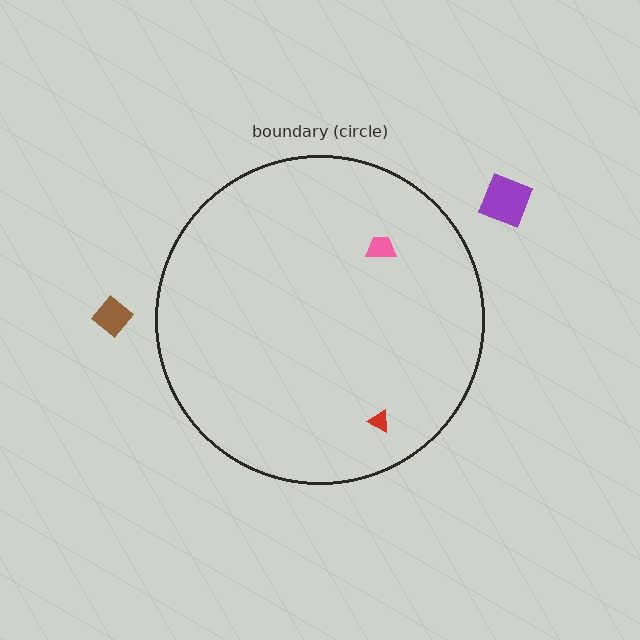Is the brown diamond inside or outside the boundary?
Outside.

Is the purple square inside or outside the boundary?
Outside.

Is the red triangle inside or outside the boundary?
Inside.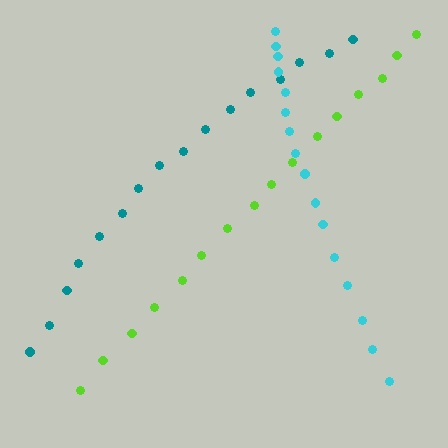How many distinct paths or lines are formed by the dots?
There are 3 distinct paths.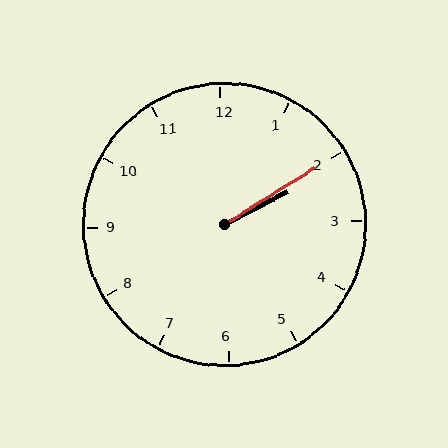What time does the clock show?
2:10.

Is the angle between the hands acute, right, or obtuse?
It is acute.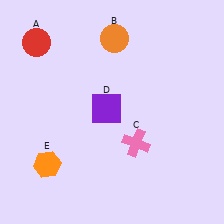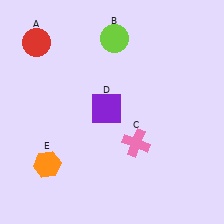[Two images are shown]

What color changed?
The circle (B) changed from orange in Image 1 to lime in Image 2.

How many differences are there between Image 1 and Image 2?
There is 1 difference between the two images.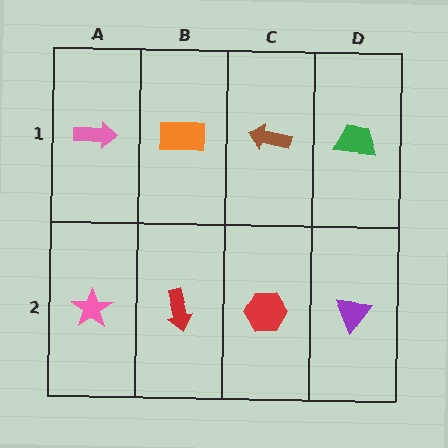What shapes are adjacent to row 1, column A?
A pink star (row 2, column A), an orange rectangle (row 1, column B).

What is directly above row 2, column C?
A brown arrow.